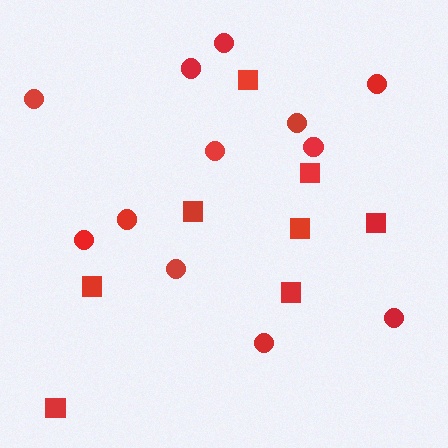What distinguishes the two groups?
There are 2 groups: one group of circles (12) and one group of squares (8).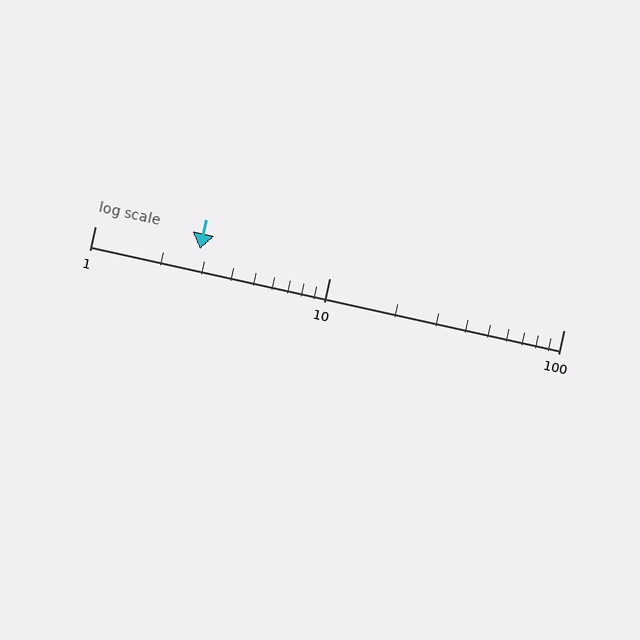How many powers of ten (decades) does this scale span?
The scale spans 2 decades, from 1 to 100.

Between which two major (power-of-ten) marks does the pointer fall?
The pointer is between 1 and 10.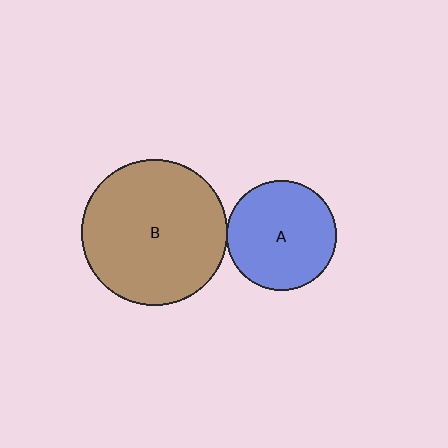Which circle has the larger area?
Circle B (brown).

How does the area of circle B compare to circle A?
Approximately 1.8 times.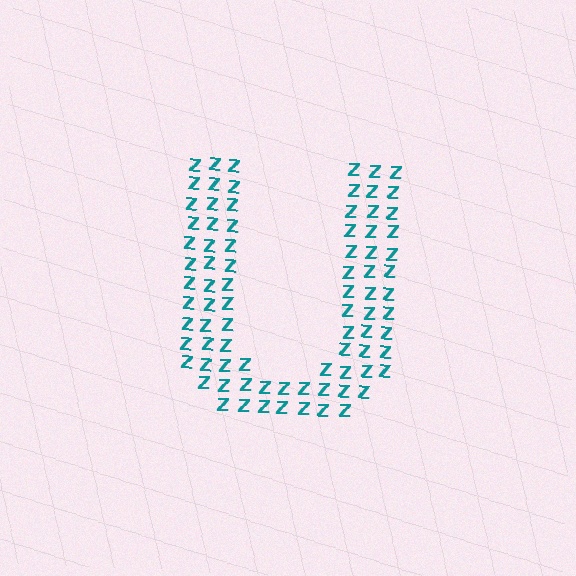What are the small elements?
The small elements are letter Z's.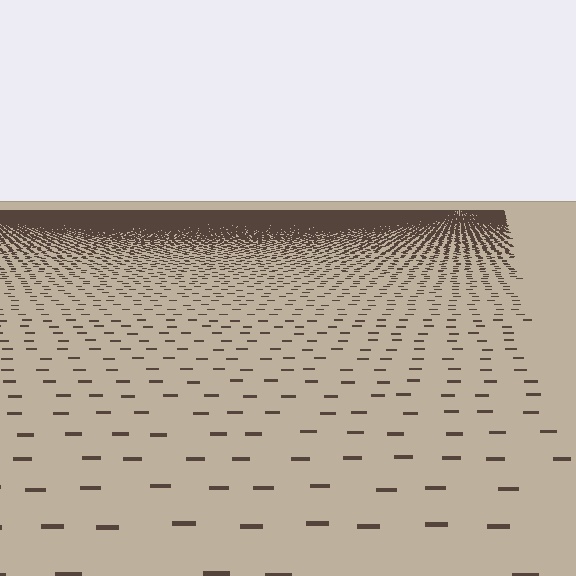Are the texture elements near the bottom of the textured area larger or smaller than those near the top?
Larger. Near the bottom, elements are closer to the viewer and appear at a bigger on-screen size.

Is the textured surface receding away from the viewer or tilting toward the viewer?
The surface is receding away from the viewer. Texture elements get smaller and denser toward the top.